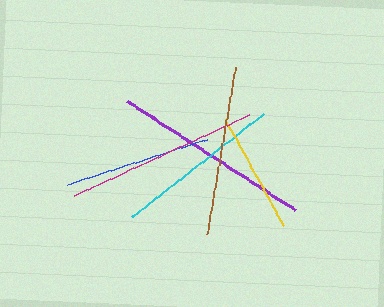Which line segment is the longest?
The purple line is the longest at approximately 199 pixels.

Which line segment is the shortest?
The yellow line is the shortest at approximately 123 pixels.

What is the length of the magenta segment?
The magenta segment is approximately 193 pixels long.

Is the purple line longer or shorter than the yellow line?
The purple line is longer than the yellow line.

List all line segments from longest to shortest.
From longest to shortest: purple, magenta, brown, cyan, blue, yellow.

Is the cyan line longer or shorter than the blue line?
The cyan line is longer than the blue line.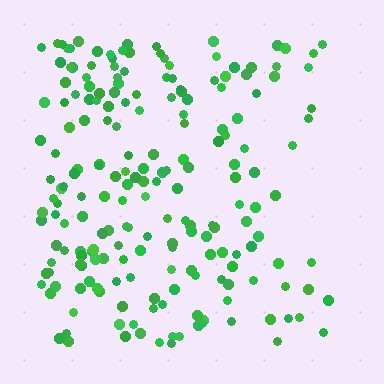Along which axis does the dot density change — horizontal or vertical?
Horizontal.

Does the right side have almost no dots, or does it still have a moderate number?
Still a moderate number, just noticeably fewer than the left.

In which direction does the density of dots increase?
From right to left, with the left side densest.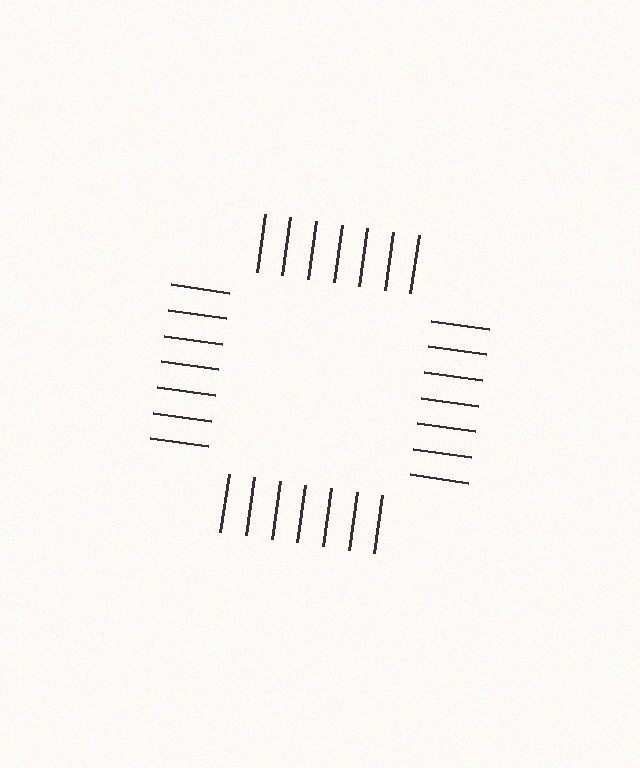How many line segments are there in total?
28 — 7 along each of the 4 edges.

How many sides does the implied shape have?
4 sides — the line-ends trace a square.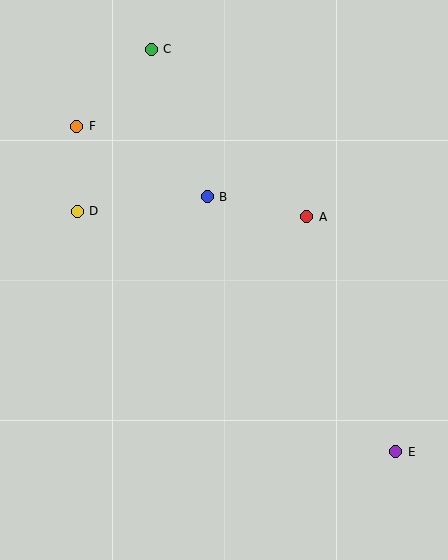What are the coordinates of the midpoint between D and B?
The midpoint between D and B is at (142, 204).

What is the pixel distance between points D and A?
The distance between D and A is 230 pixels.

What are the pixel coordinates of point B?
Point B is at (207, 197).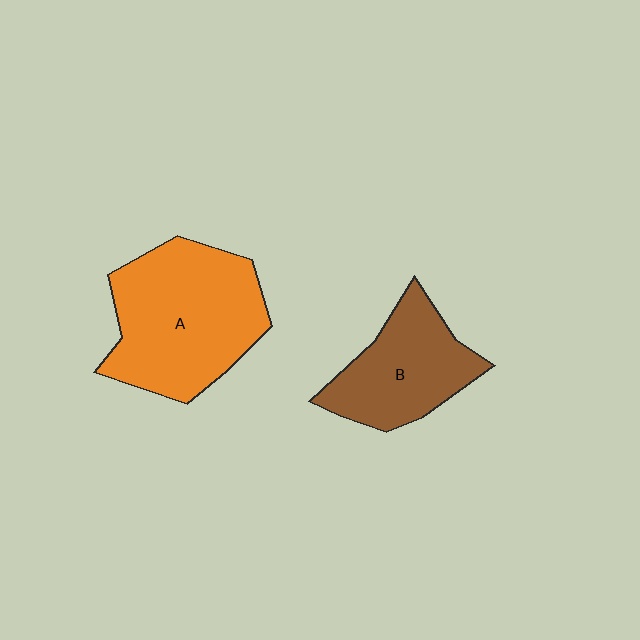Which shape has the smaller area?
Shape B (brown).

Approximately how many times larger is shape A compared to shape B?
Approximately 1.5 times.